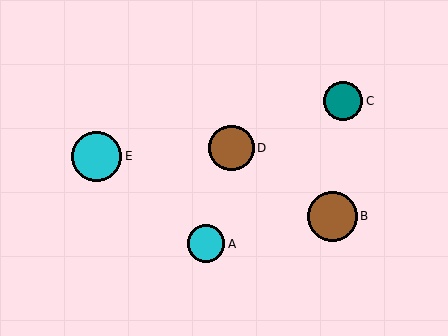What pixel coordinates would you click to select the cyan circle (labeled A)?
Click at (206, 244) to select the cyan circle A.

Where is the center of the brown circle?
The center of the brown circle is at (231, 148).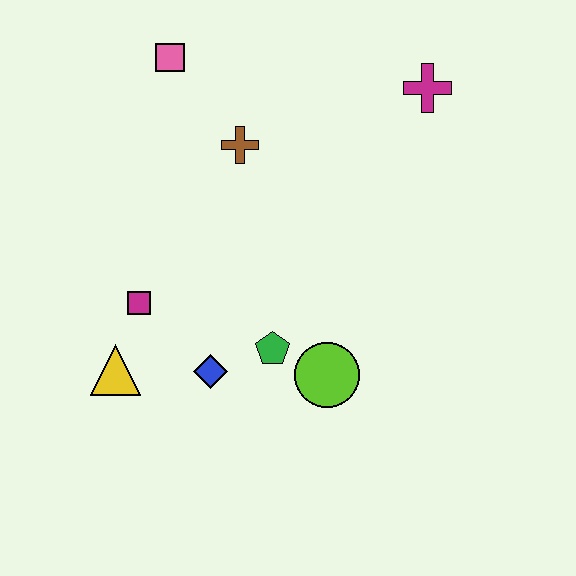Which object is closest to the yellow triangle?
The magenta square is closest to the yellow triangle.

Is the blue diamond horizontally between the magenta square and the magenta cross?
Yes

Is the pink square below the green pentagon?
No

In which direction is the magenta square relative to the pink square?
The magenta square is below the pink square.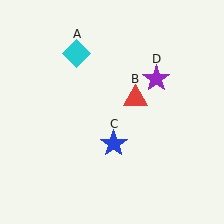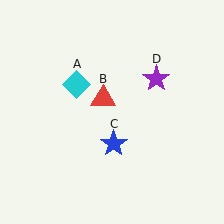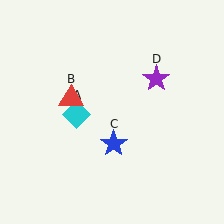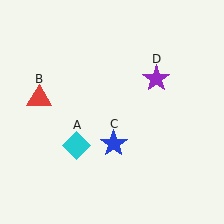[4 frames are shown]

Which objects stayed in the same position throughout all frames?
Blue star (object C) and purple star (object D) remained stationary.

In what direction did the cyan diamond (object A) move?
The cyan diamond (object A) moved down.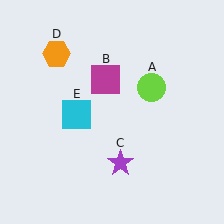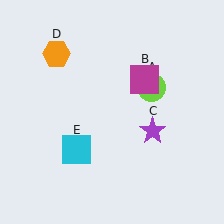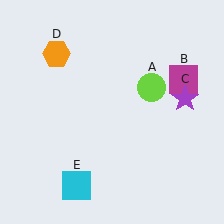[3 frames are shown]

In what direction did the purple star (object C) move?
The purple star (object C) moved up and to the right.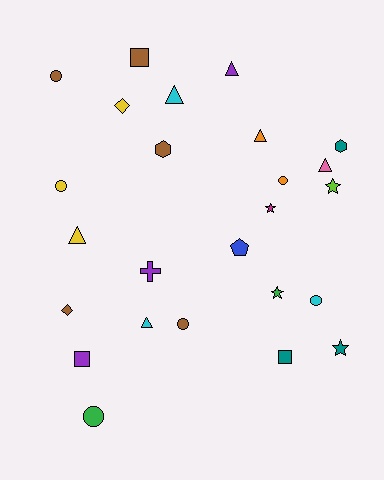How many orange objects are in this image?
There are 2 orange objects.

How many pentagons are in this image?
There is 1 pentagon.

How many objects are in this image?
There are 25 objects.